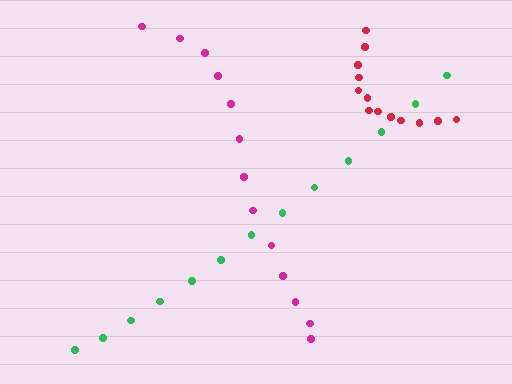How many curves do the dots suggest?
There are 3 distinct paths.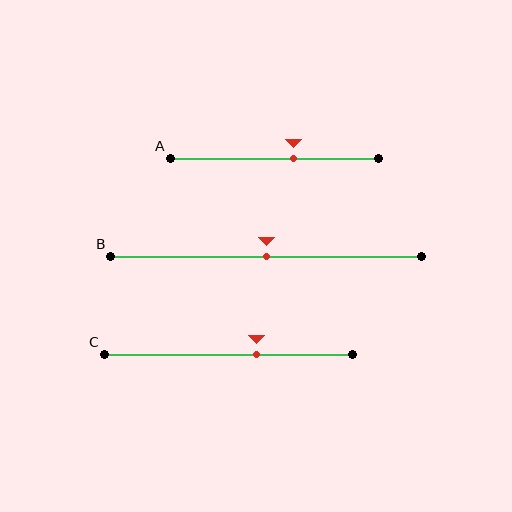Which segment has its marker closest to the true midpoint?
Segment B has its marker closest to the true midpoint.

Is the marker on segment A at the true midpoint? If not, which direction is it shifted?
No, the marker on segment A is shifted to the right by about 9% of the segment length.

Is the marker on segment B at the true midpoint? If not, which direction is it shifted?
Yes, the marker on segment B is at the true midpoint.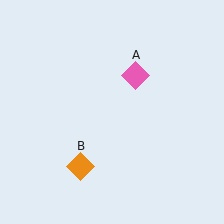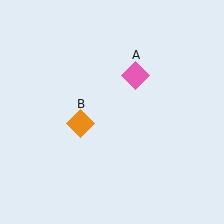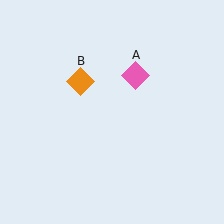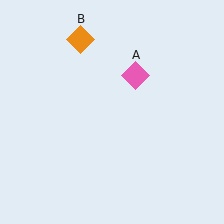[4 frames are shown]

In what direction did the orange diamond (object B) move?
The orange diamond (object B) moved up.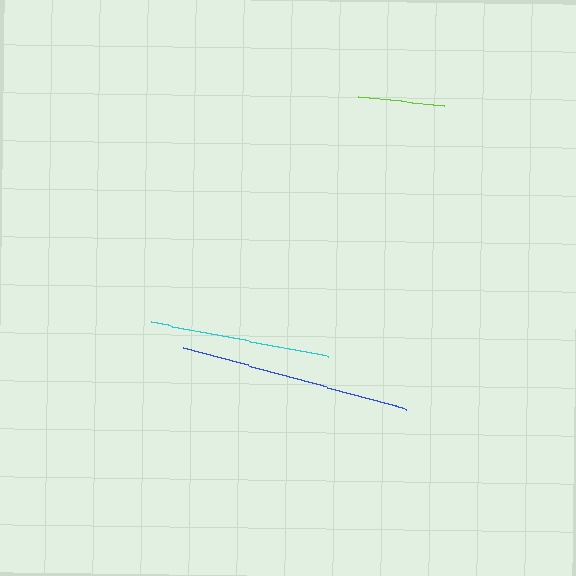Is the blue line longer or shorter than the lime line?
The blue line is longer than the lime line.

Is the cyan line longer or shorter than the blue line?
The blue line is longer than the cyan line.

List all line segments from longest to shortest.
From longest to shortest: blue, cyan, lime.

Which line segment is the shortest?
The lime line is the shortest at approximately 86 pixels.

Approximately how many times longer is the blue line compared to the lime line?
The blue line is approximately 2.7 times the length of the lime line.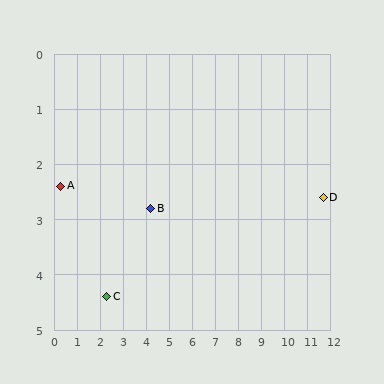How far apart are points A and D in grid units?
Points A and D are about 11.4 grid units apart.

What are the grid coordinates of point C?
Point C is at approximately (2.3, 4.4).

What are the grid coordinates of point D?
Point D is at approximately (11.7, 2.6).